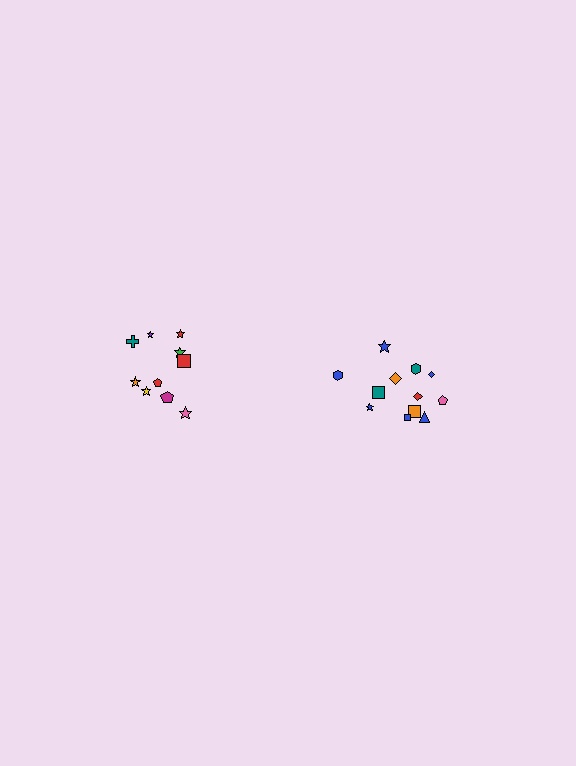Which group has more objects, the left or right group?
The right group.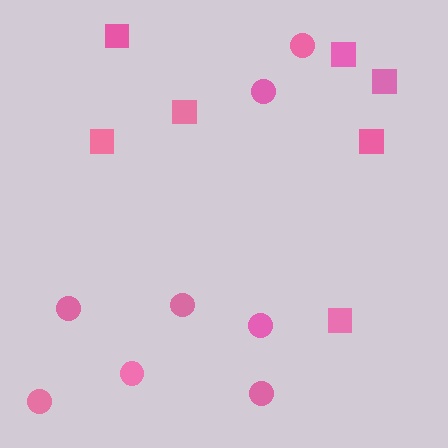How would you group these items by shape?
There are 2 groups: one group of circles (8) and one group of squares (7).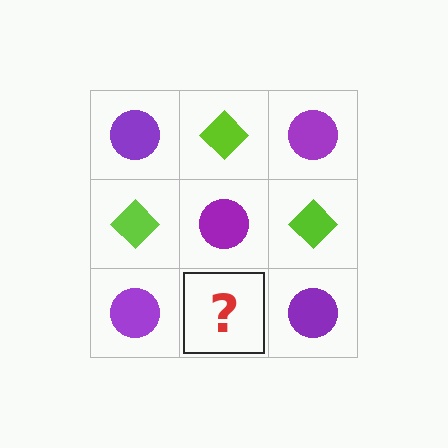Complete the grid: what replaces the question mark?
The question mark should be replaced with a lime diamond.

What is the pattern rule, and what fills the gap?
The rule is that it alternates purple circle and lime diamond in a checkerboard pattern. The gap should be filled with a lime diamond.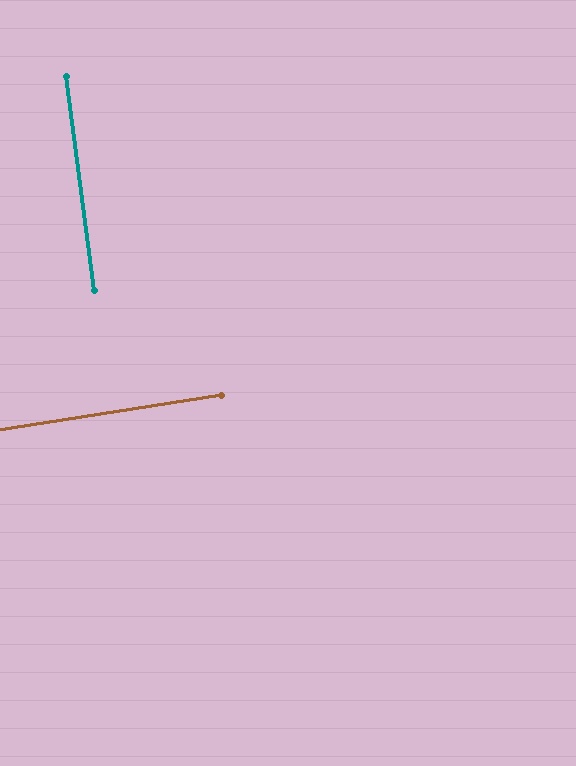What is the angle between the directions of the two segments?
Approximately 88 degrees.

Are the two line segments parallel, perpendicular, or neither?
Perpendicular — they meet at approximately 88°.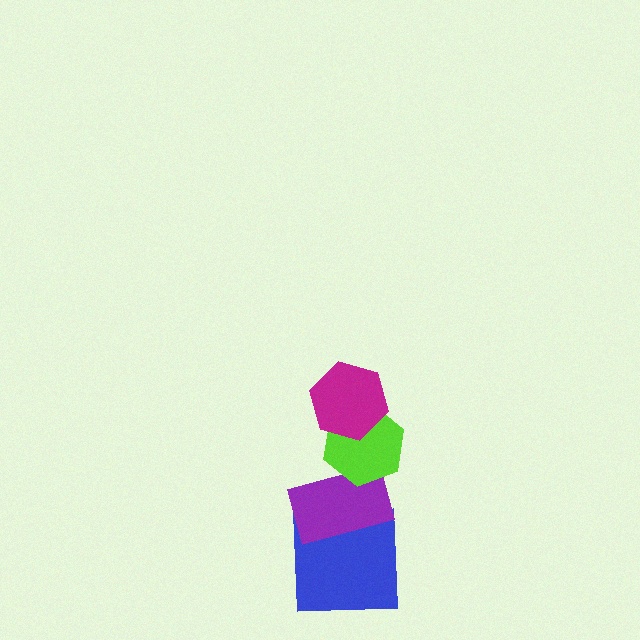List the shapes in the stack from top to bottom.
From top to bottom: the magenta hexagon, the lime hexagon, the purple rectangle, the blue square.